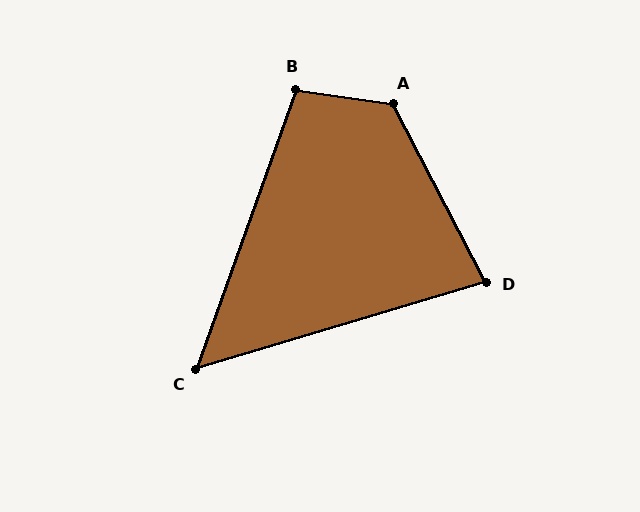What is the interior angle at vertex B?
Approximately 101 degrees (obtuse).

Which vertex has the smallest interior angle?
C, at approximately 54 degrees.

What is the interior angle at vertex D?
Approximately 79 degrees (acute).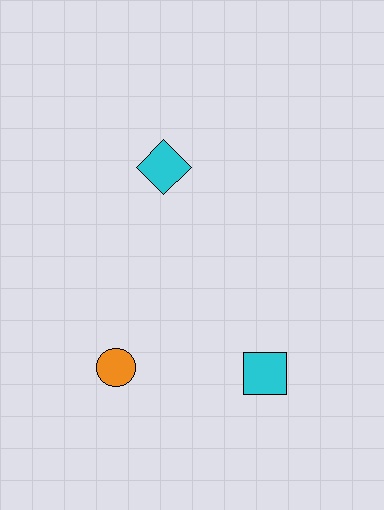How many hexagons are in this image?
There are no hexagons.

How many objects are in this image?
There are 3 objects.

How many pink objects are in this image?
There are no pink objects.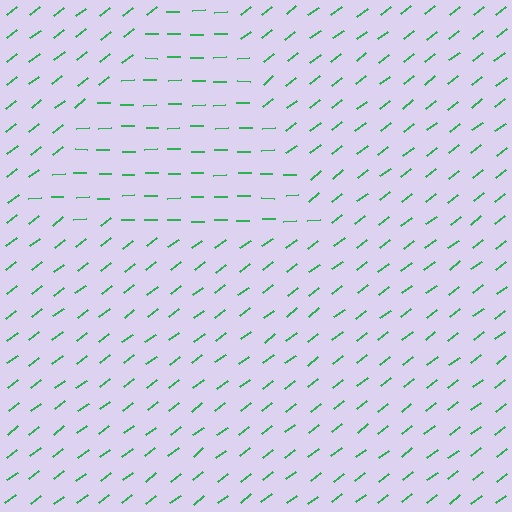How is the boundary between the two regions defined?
The boundary is defined purely by a change in line orientation (approximately 36 degrees difference). All lines are the same color and thickness.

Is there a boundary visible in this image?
Yes, there is a texture boundary formed by a change in line orientation.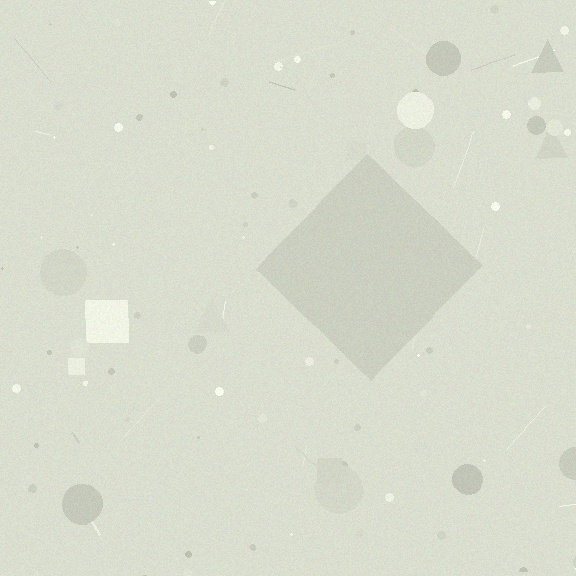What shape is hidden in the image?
A diamond is hidden in the image.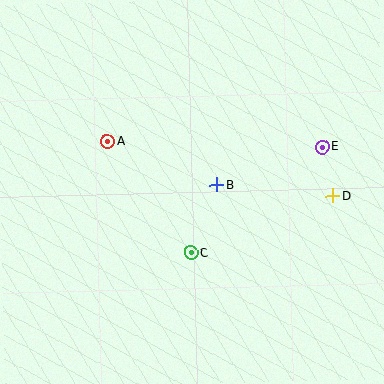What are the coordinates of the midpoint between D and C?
The midpoint between D and C is at (262, 224).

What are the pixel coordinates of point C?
Point C is at (191, 253).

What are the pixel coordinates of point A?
Point A is at (108, 142).